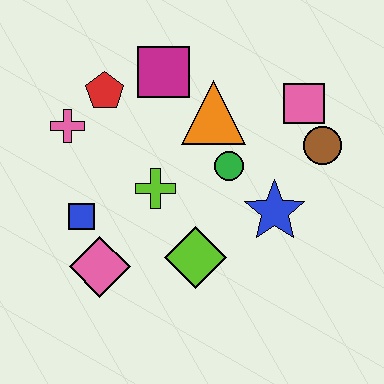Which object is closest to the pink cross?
The red pentagon is closest to the pink cross.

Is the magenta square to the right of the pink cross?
Yes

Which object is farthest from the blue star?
The pink cross is farthest from the blue star.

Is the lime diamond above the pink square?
No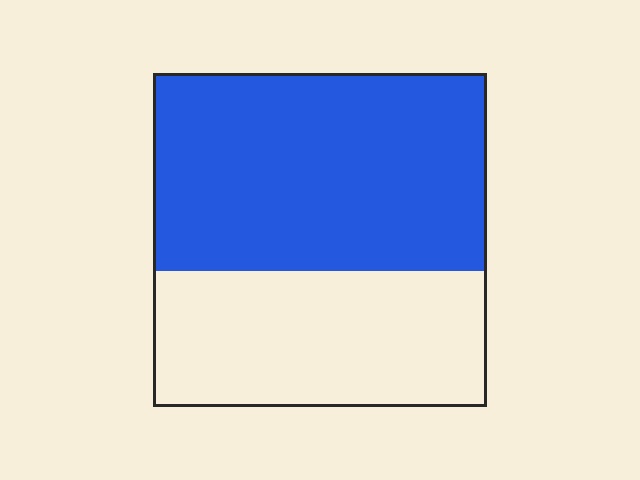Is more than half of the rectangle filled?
Yes.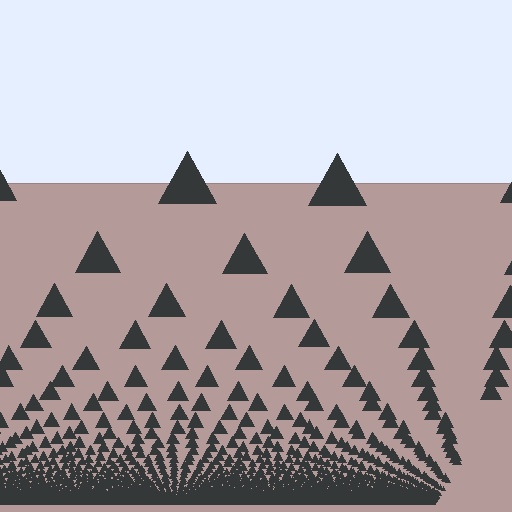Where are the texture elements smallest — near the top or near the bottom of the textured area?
Near the bottom.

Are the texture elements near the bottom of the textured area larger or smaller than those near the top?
Smaller. The gradient is inverted — elements near the bottom are smaller and denser.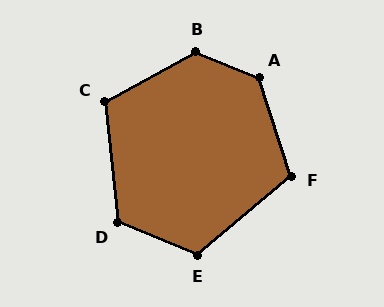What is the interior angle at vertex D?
Approximately 118 degrees (obtuse).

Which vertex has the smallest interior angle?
F, at approximately 112 degrees.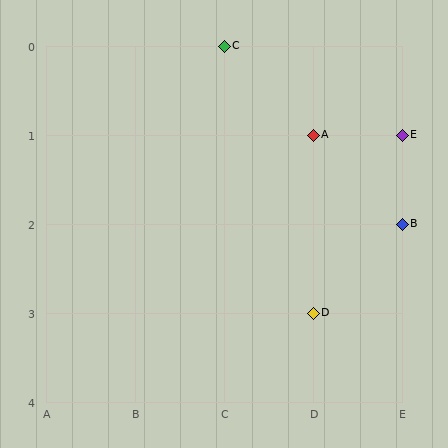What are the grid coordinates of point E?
Point E is at grid coordinates (E, 1).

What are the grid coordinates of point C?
Point C is at grid coordinates (C, 0).